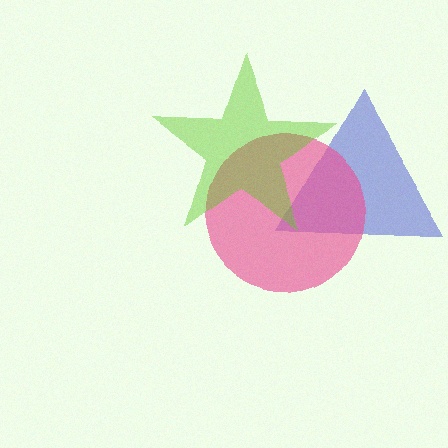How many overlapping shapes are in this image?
There are 3 overlapping shapes in the image.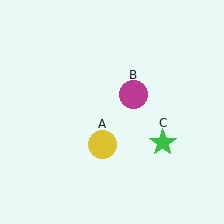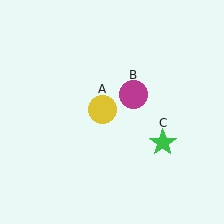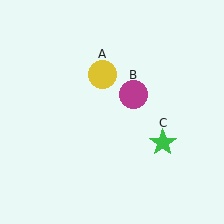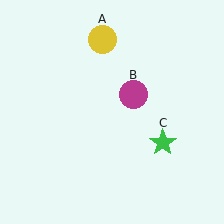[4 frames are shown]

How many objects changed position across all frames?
1 object changed position: yellow circle (object A).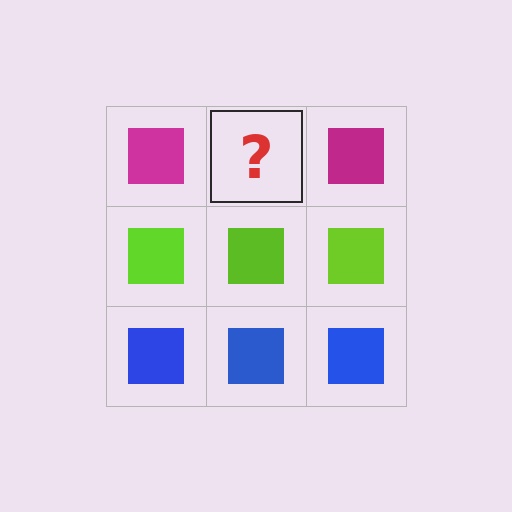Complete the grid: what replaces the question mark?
The question mark should be replaced with a magenta square.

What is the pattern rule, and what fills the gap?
The rule is that each row has a consistent color. The gap should be filled with a magenta square.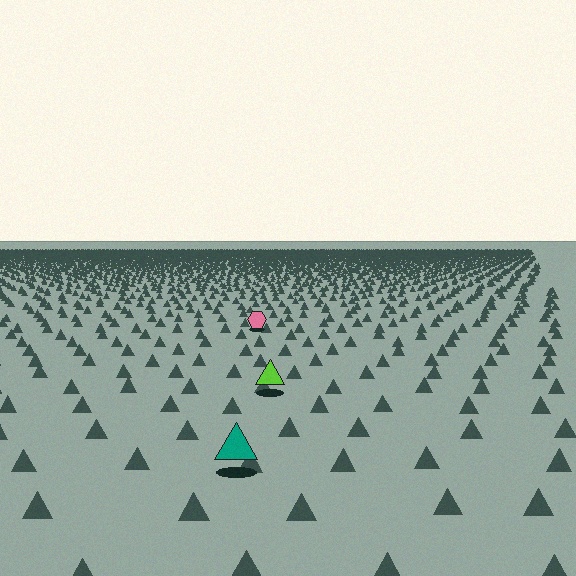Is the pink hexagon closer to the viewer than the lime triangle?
No. The lime triangle is closer — you can tell from the texture gradient: the ground texture is coarser near it.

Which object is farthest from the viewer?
The pink hexagon is farthest from the viewer. It appears smaller and the ground texture around it is denser.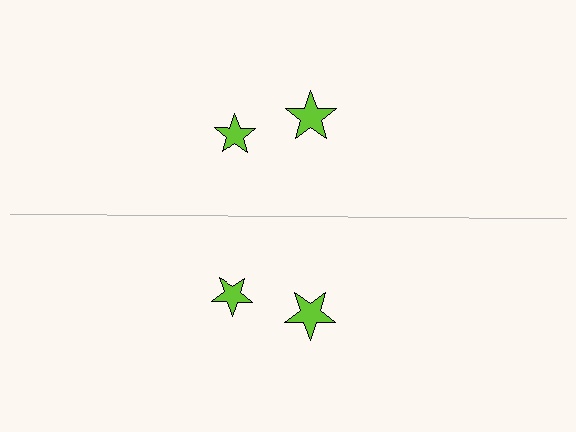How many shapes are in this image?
There are 4 shapes in this image.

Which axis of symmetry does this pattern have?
The pattern has a horizontal axis of symmetry running through the center of the image.